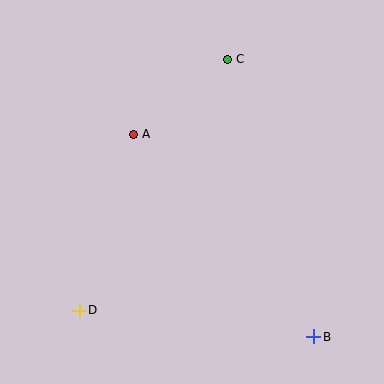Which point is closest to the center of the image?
Point A at (133, 134) is closest to the center.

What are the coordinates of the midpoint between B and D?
The midpoint between B and D is at (197, 324).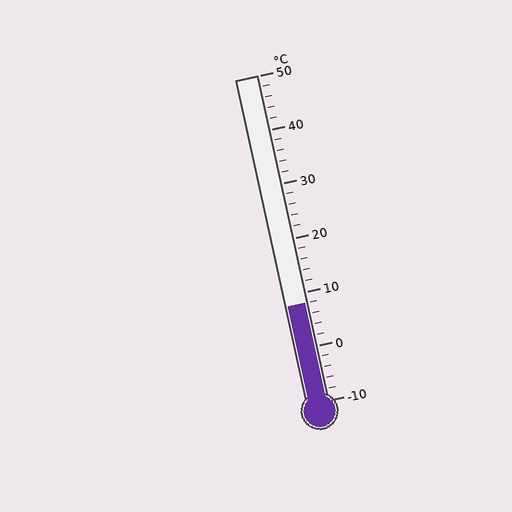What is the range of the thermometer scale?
The thermometer scale ranges from -10°C to 50°C.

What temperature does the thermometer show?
The thermometer shows approximately 8°C.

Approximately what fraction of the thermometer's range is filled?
The thermometer is filled to approximately 30% of its range.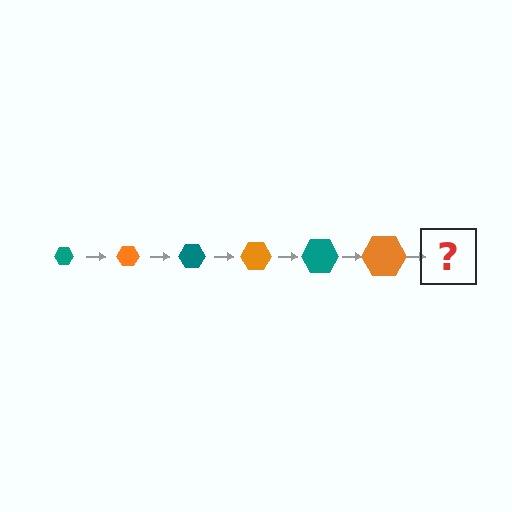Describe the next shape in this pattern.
It should be a teal hexagon, larger than the previous one.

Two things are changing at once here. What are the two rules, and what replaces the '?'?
The two rules are that the hexagon grows larger each step and the color cycles through teal and orange. The '?' should be a teal hexagon, larger than the previous one.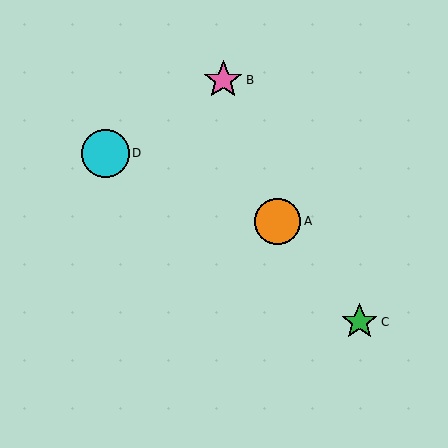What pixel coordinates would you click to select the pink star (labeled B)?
Click at (223, 80) to select the pink star B.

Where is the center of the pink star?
The center of the pink star is at (223, 80).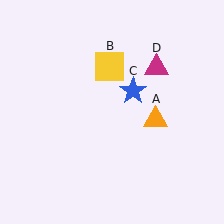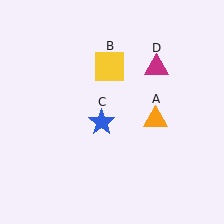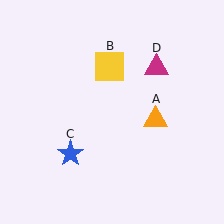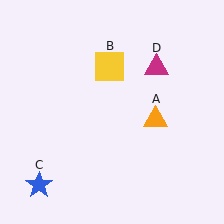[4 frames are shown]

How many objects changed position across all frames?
1 object changed position: blue star (object C).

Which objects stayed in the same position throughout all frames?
Orange triangle (object A) and yellow square (object B) and magenta triangle (object D) remained stationary.